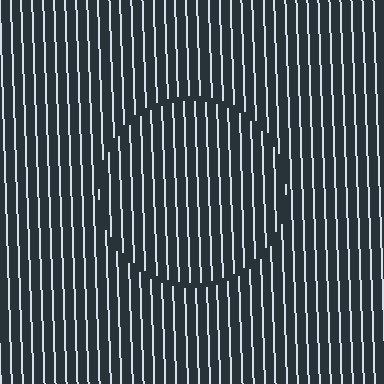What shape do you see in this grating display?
An illusory circle. The interior of the shape contains the same grating, shifted by half a period — the contour is defined by the phase discontinuity where line-ends from the inner and outer gratings abut.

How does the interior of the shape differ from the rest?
The interior of the shape contains the same grating, shifted by half a period — the contour is defined by the phase discontinuity where line-ends from the inner and outer gratings abut.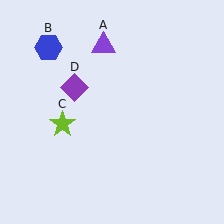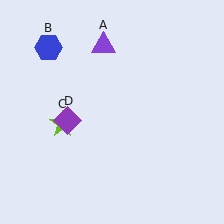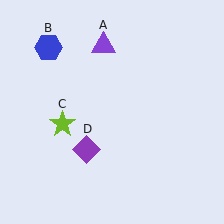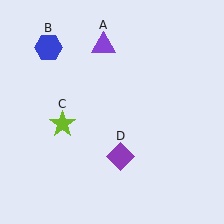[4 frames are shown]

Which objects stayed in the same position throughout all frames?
Purple triangle (object A) and blue hexagon (object B) and lime star (object C) remained stationary.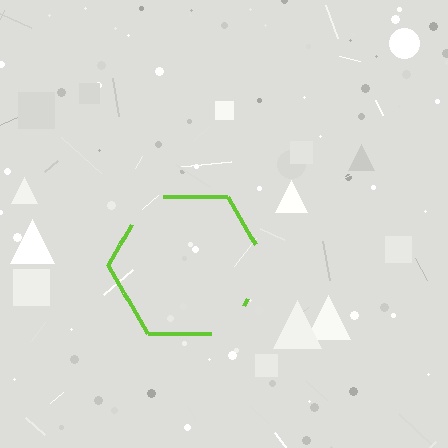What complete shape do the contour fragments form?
The contour fragments form a hexagon.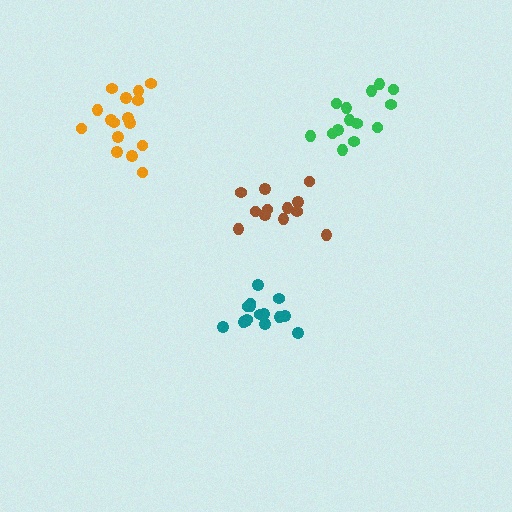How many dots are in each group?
Group 1: 16 dots, Group 2: 15 dots, Group 3: 14 dots, Group 4: 12 dots (57 total).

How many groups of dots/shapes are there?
There are 4 groups.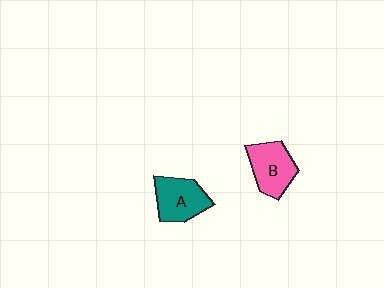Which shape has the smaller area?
Shape A (teal).